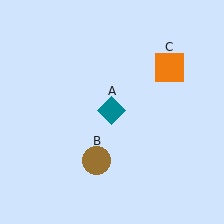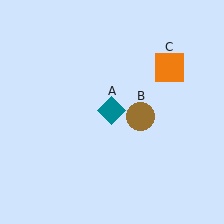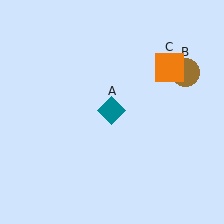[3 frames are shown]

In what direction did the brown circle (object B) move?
The brown circle (object B) moved up and to the right.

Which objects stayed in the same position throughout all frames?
Teal diamond (object A) and orange square (object C) remained stationary.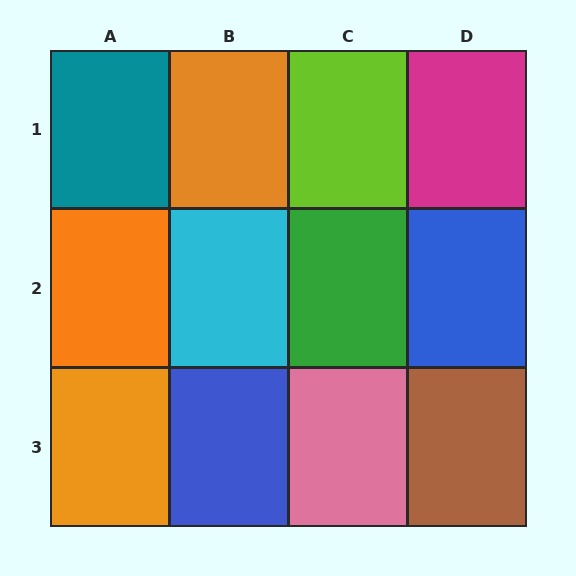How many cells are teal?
1 cell is teal.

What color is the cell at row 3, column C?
Pink.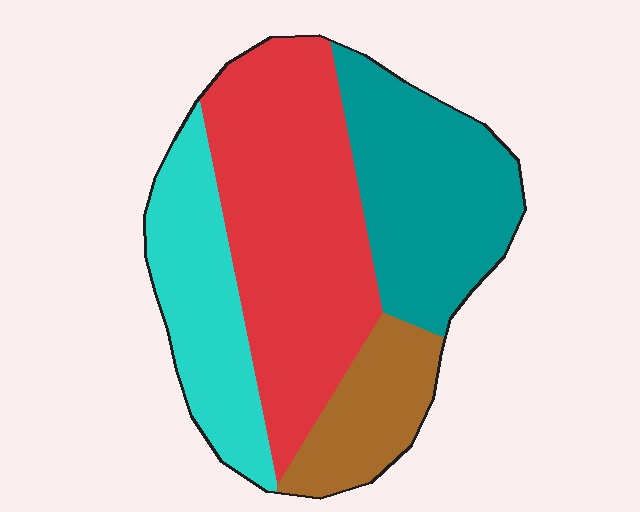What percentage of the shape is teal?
Teal covers 27% of the shape.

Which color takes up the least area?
Brown, at roughly 15%.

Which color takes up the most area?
Red, at roughly 40%.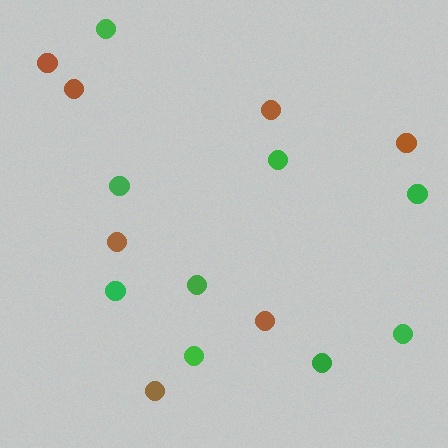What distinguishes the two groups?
There are 2 groups: one group of brown circles (7) and one group of green circles (9).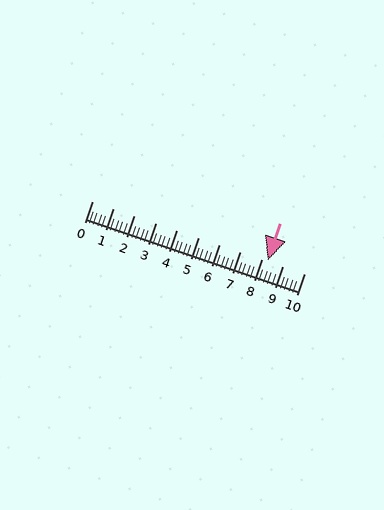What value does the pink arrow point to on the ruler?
The pink arrow points to approximately 8.3.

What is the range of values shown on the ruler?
The ruler shows values from 0 to 10.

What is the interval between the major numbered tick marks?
The major tick marks are spaced 1 units apart.